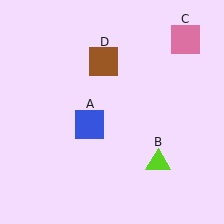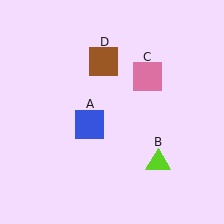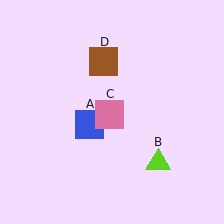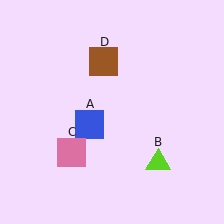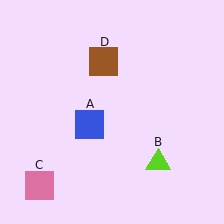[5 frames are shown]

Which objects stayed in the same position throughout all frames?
Blue square (object A) and lime triangle (object B) and brown square (object D) remained stationary.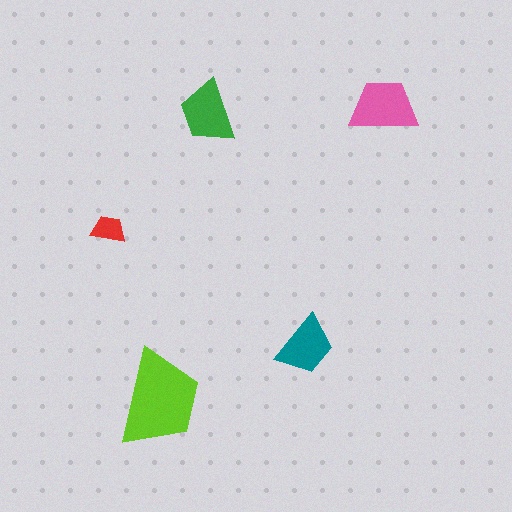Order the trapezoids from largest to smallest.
the lime one, the pink one, the green one, the teal one, the red one.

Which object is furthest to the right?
The pink trapezoid is rightmost.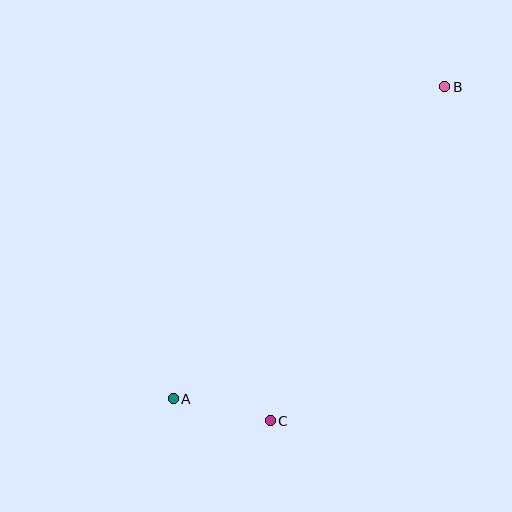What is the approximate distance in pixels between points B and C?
The distance between B and C is approximately 377 pixels.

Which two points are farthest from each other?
Points A and B are farthest from each other.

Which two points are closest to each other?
Points A and C are closest to each other.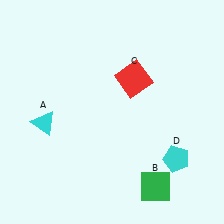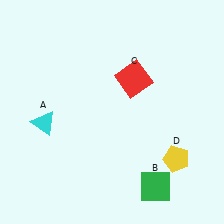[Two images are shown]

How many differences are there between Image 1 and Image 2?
There is 1 difference between the two images.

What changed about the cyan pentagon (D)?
In Image 1, D is cyan. In Image 2, it changed to yellow.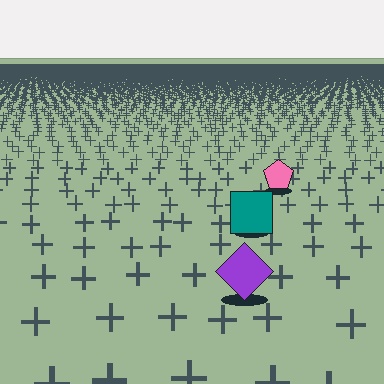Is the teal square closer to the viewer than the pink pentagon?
Yes. The teal square is closer — you can tell from the texture gradient: the ground texture is coarser near it.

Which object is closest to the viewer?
The purple diamond is closest. The texture marks near it are larger and more spread out.